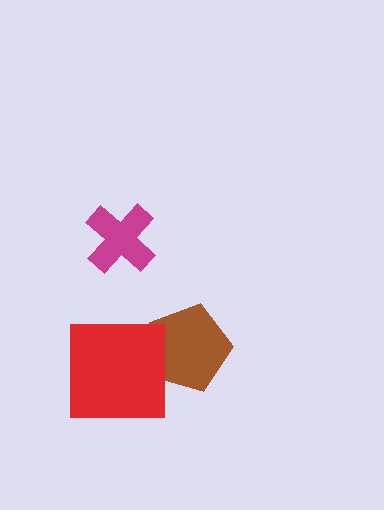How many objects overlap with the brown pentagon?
1 object overlaps with the brown pentagon.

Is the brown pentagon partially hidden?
Yes, it is partially covered by another shape.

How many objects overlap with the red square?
1 object overlaps with the red square.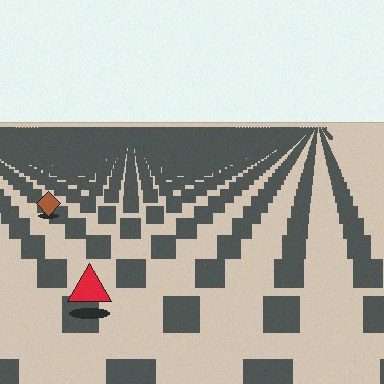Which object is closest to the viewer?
The red triangle is closest. The texture marks near it are larger and more spread out.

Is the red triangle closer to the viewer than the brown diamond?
Yes. The red triangle is closer — you can tell from the texture gradient: the ground texture is coarser near it.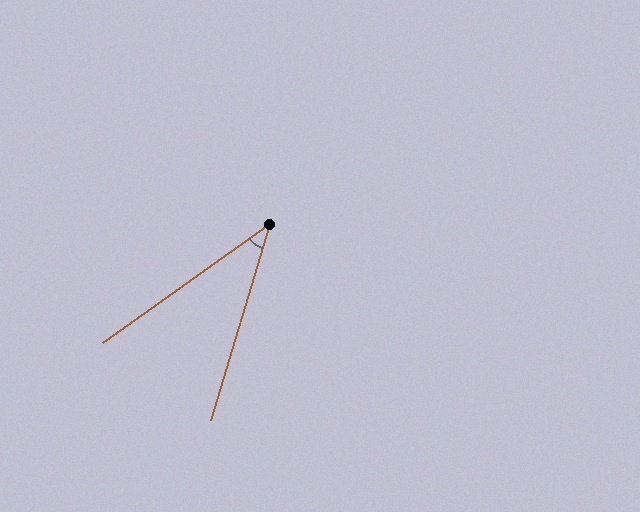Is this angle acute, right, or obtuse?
It is acute.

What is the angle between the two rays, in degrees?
Approximately 38 degrees.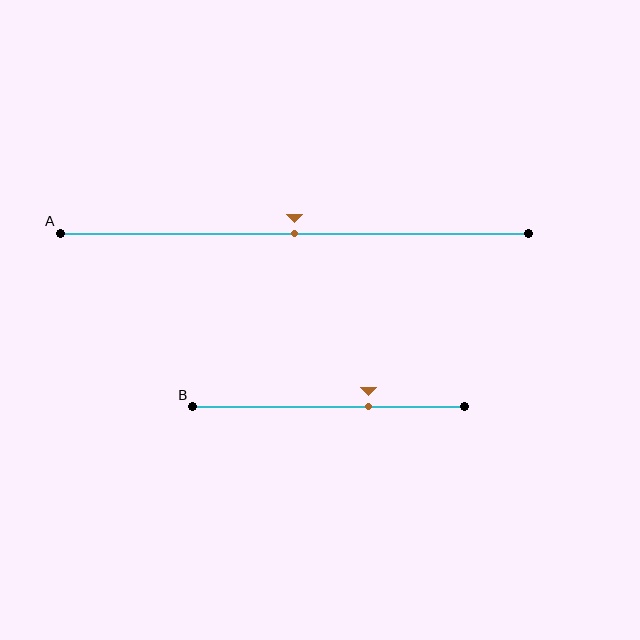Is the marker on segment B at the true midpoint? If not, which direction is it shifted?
No, the marker on segment B is shifted to the right by about 15% of the segment length.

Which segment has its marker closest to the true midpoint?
Segment A has its marker closest to the true midpoint.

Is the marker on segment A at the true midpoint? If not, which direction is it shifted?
Yes, the marker on segment A is at the true midpoint.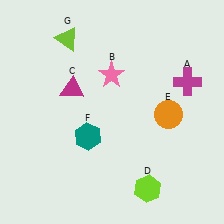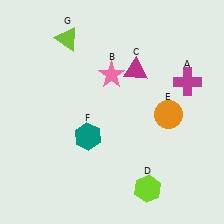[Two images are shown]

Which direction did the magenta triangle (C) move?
The magenta triangle (C) moved right.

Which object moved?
The magenta triangle (C) moved right.